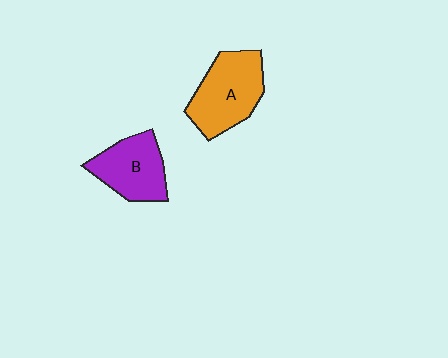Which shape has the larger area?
Shape A (orange).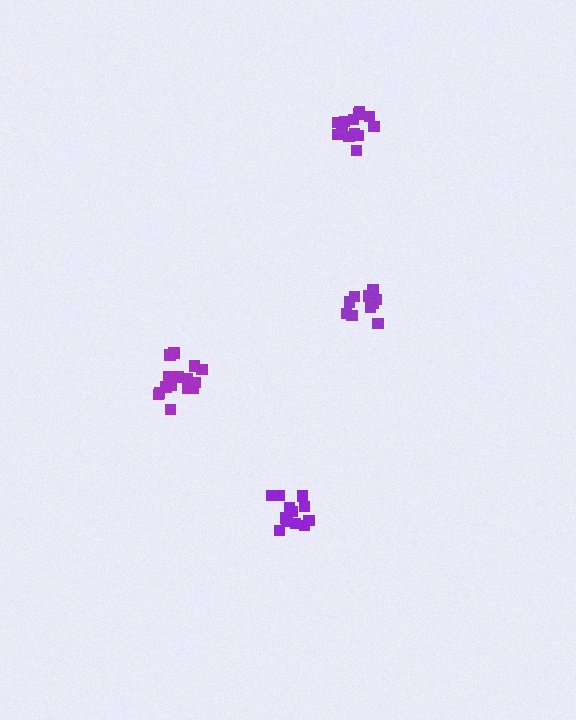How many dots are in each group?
Group 1: 11 dots, Group 2: 12 dots, Group 3: 15 dots, Group 4: 13 dots (51 total).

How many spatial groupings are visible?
There are 4 spatial groupings.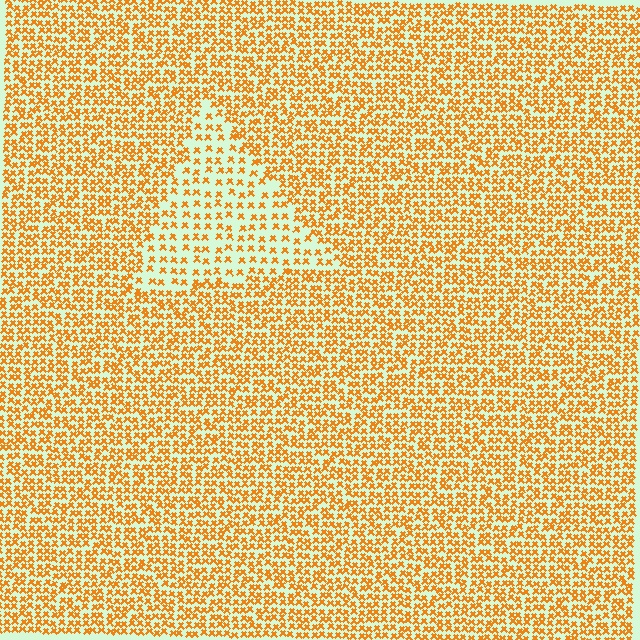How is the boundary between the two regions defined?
The boundary is defined by a change in element density (approximately 2.0x ratio). All elements are the same color, size, and shape.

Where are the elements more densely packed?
The elements are more densely packed outside the triangle boundary.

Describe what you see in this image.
The image contains small orange elements arranged at two different densities. A triangle-shaped region is visible where the elements are less densely packed than the surrounding area.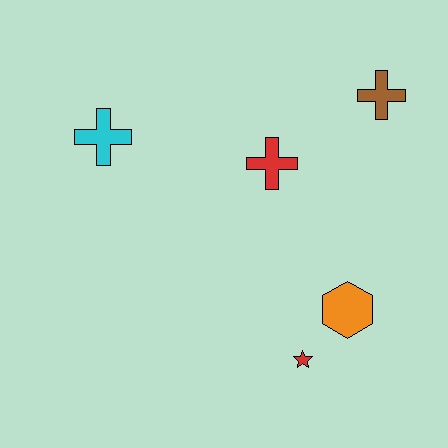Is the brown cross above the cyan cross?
Yes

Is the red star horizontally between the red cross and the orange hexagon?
Yes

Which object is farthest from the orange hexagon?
The cyan cross is farthest from the orange hexagon.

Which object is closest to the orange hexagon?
The red star is closest to the orange hexagon.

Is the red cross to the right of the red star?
No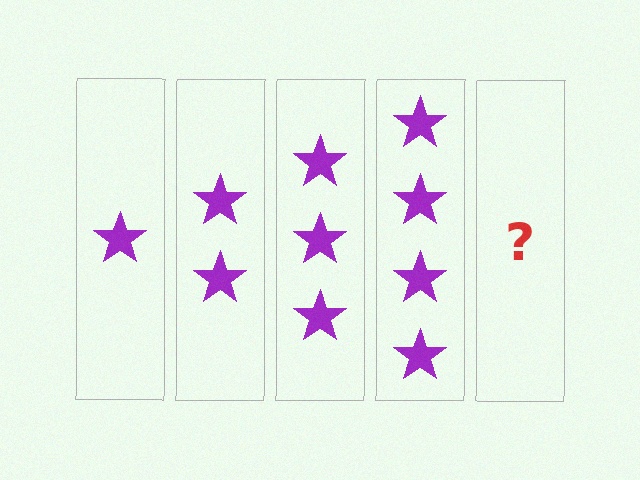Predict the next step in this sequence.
The next step is 5 stars.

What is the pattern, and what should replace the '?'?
The pattern is that each step adds one more star. The '?' should be 5 stars.